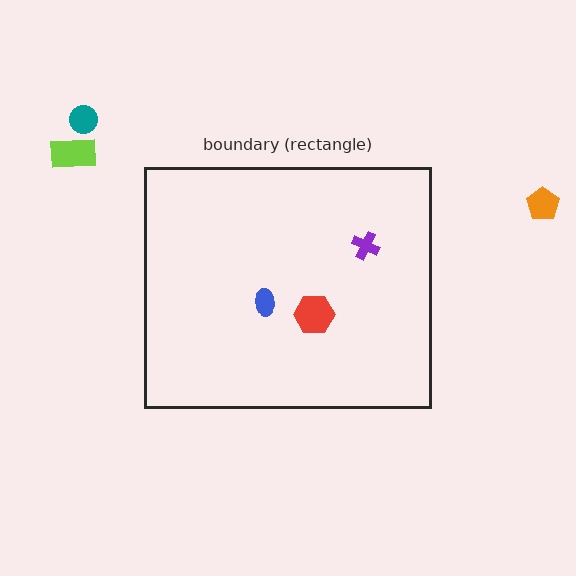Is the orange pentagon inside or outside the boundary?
Outside.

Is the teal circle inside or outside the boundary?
Outside.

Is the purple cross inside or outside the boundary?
Inside.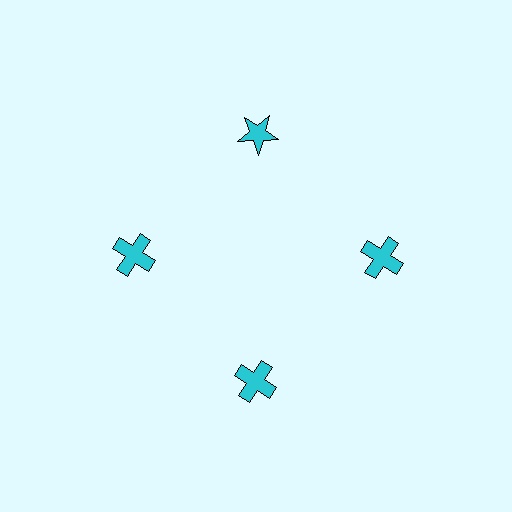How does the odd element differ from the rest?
It has a different shape: star instead of cross.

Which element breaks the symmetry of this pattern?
The cyan star at roughly the 12 o'clock position breaks the symmetry. All other shapes are cyan crosses.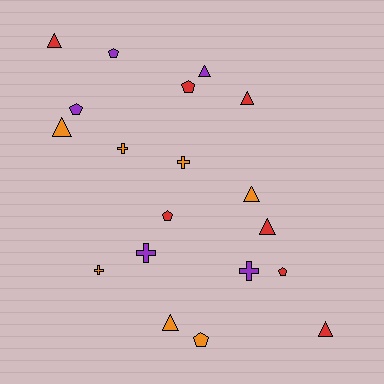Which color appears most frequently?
Red, with 7 objects.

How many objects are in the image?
There are 19 objects.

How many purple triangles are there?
There is 1 purple triangle.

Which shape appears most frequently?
Triangle, with 8 objects.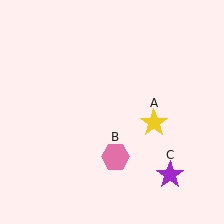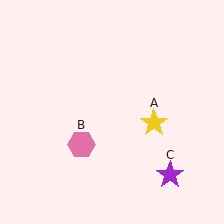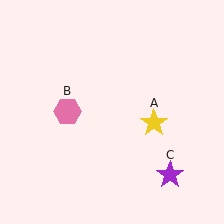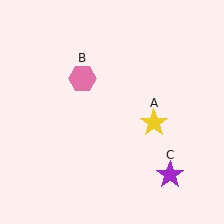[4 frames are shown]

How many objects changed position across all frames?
1 object changed position: pink hexagon (object B).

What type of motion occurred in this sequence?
The pink hexagon (object B) rotated clockwise around the center of the scene.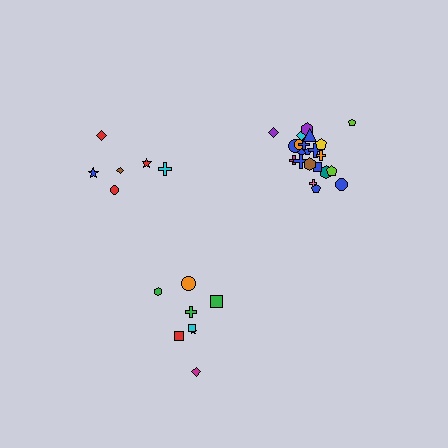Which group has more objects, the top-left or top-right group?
The top-right group.